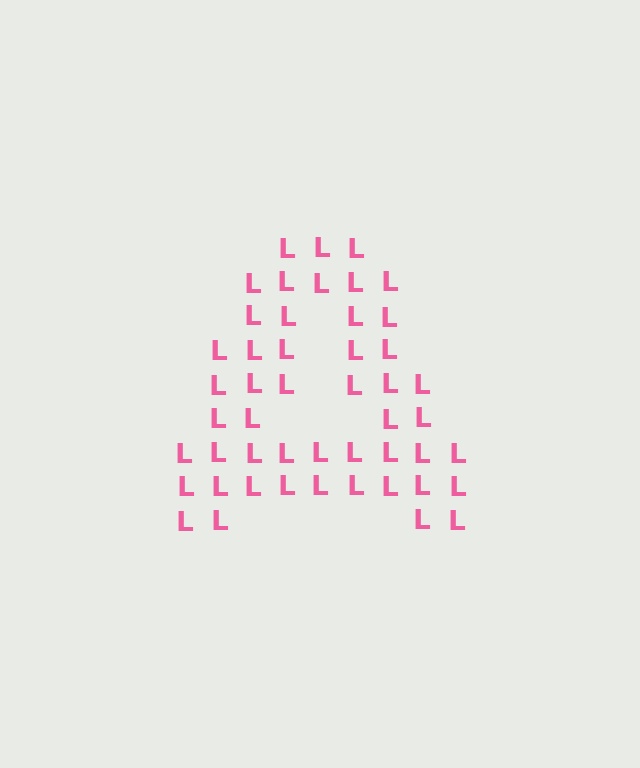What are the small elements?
The small elements are letter L's.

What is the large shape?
The large shape is the letter A.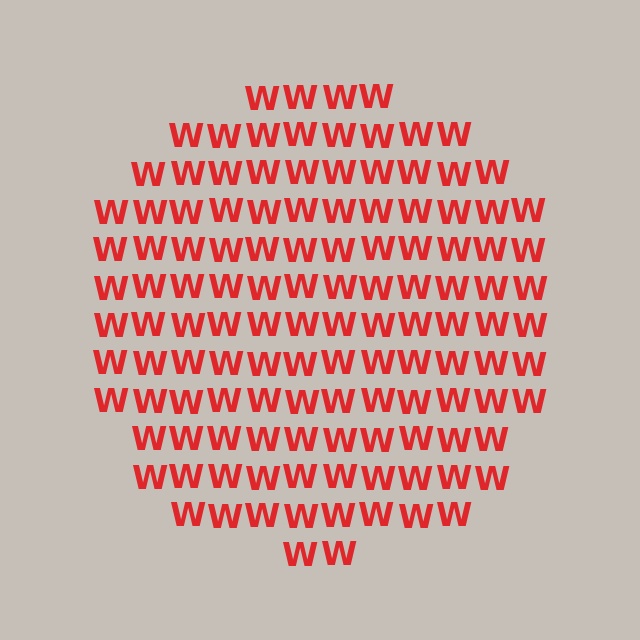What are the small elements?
The small elements are letter W's.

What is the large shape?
The large shape is a circle.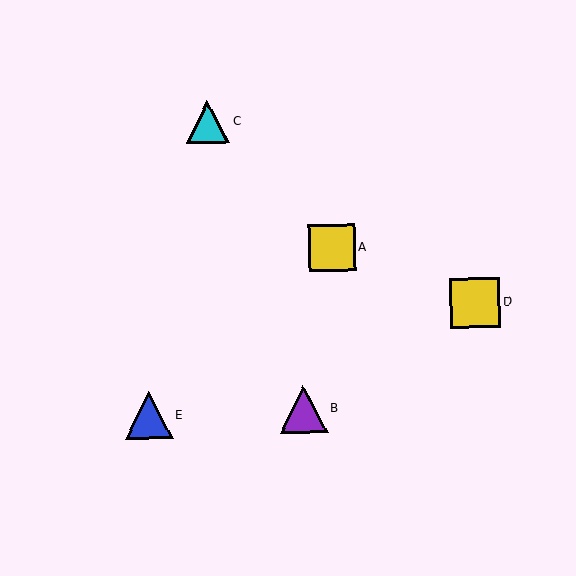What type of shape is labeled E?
Shape E is a blue triangle.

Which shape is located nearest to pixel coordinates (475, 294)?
The yellow square (labeled D) at (475, 303) is nearest to that location.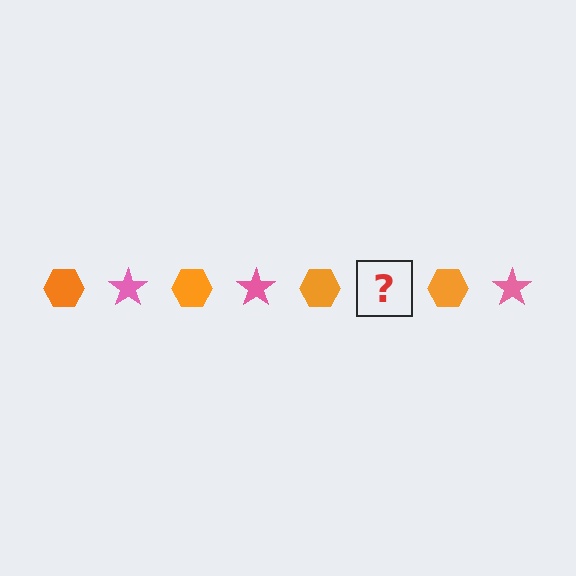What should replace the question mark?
The question mark should be replaced with a pink star.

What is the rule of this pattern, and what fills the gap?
The rule is that the pattern alternates between orange hexagon and pink star. The gap should be filled with a pink star.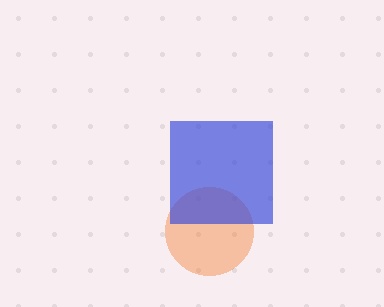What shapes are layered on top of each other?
The layered shapes are: an orange circle, a blue square.